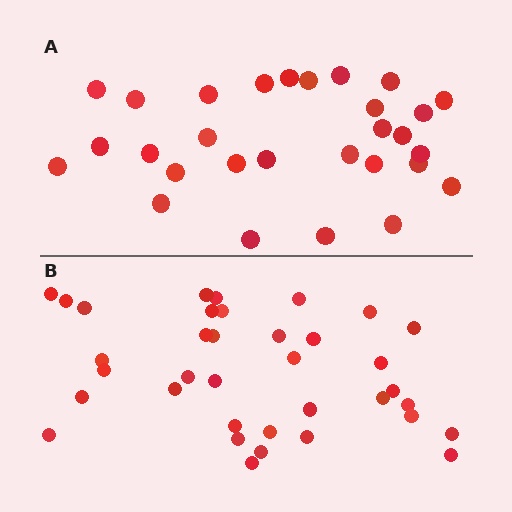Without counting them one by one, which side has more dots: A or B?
Region B (the bottom region) has more dots.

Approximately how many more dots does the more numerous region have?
Region B has roughly 8 or so more dots than region A.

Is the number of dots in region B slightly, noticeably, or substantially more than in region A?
Region B has only slightly more — the two regions are fairly close. The ratio is roughly 1.2 to 1.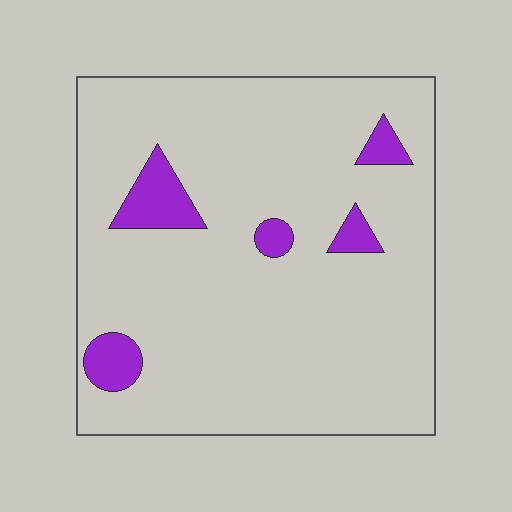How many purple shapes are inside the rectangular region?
5.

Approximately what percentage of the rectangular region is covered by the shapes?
Approximately 10%.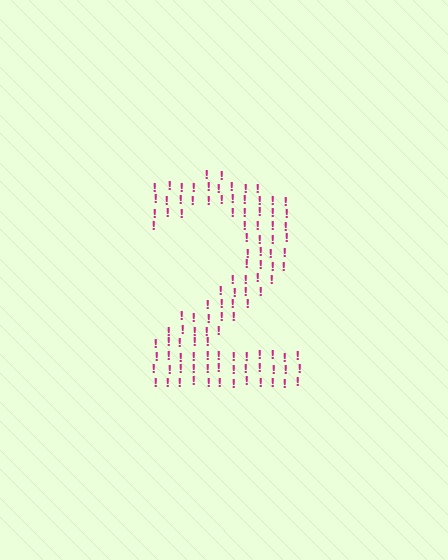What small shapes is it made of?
It is made of small exclamation marks.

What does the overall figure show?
The overall figure shows the digit 2.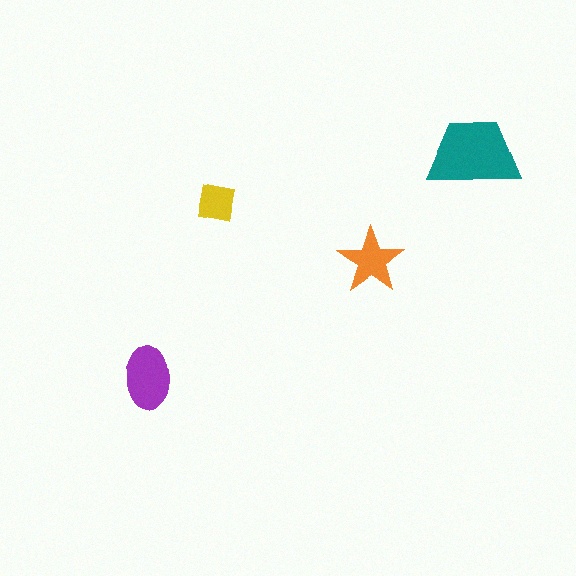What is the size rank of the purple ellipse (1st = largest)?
2nd.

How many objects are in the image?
There are 4 objects in the image.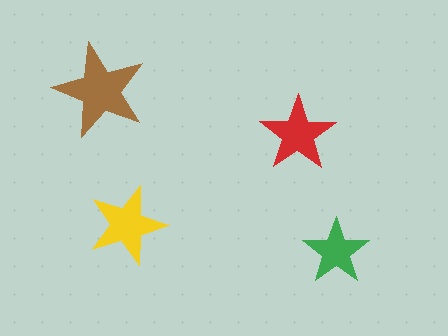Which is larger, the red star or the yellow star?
The yellow one.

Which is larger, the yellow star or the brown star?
The brown one.